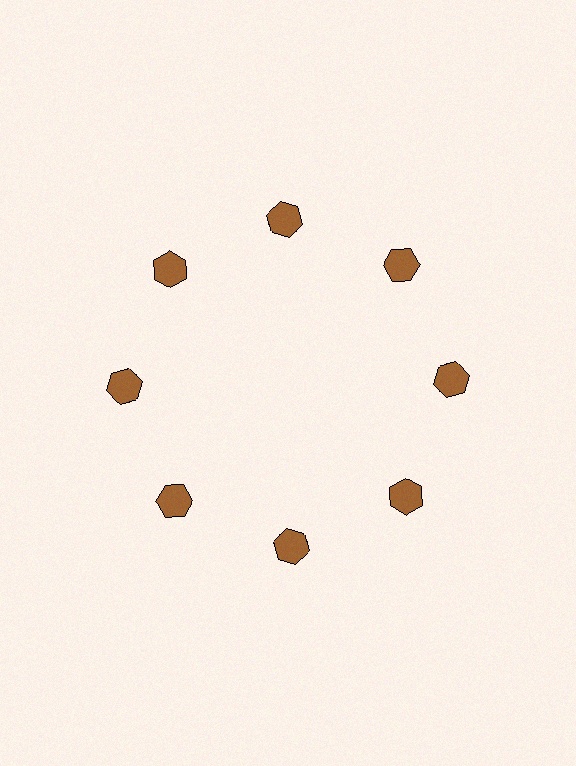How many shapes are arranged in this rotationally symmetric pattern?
There are 8 shapes, arranged in 8 groups of 1.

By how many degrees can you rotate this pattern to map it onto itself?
The pattern maps onto itself every 45 degrees of rotation.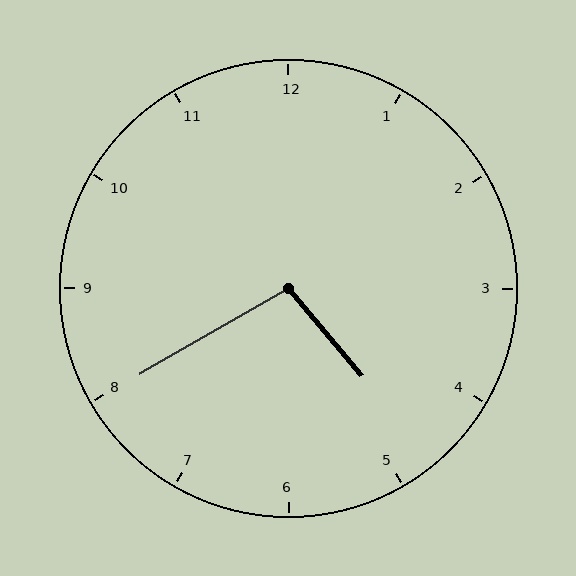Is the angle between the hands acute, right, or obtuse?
It is obtuse.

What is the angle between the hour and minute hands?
Approximately 100 degrees.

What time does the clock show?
4:40.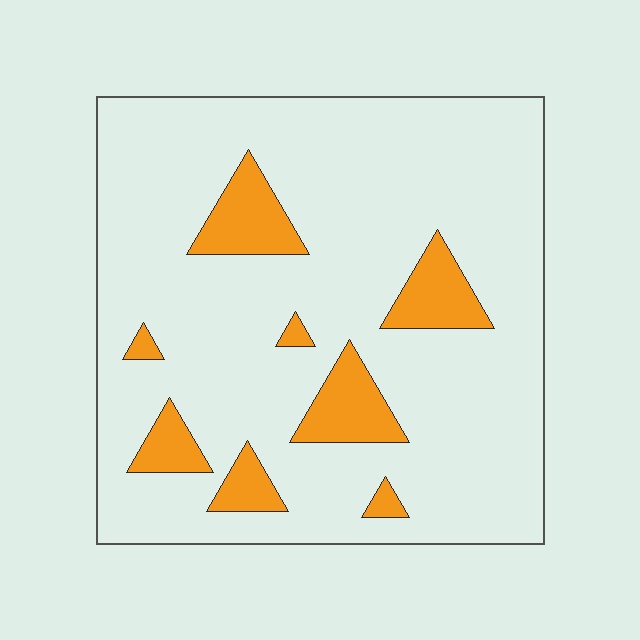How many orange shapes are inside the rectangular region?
8.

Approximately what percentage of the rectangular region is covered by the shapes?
Approximately 15%.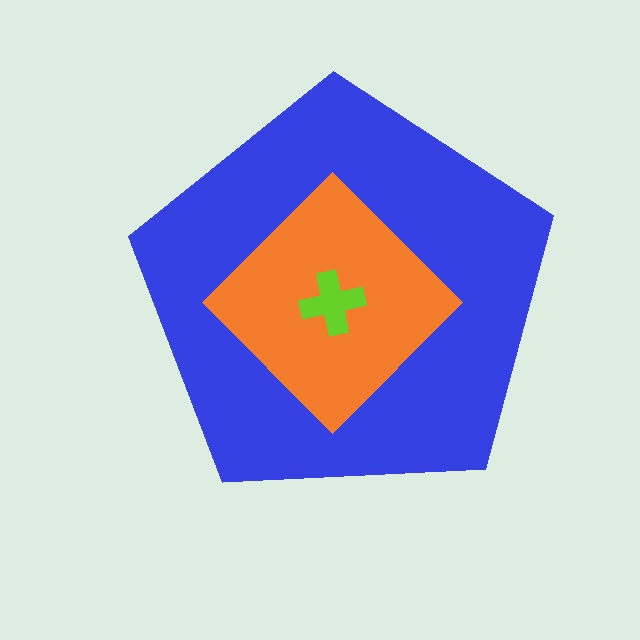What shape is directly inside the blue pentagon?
The orange diamond.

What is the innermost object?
The lime cross.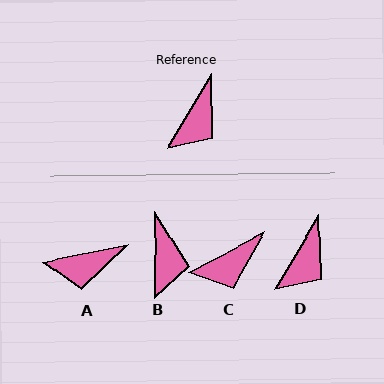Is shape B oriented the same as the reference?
No, it is off by about 30 degrees.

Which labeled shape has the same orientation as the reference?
D.